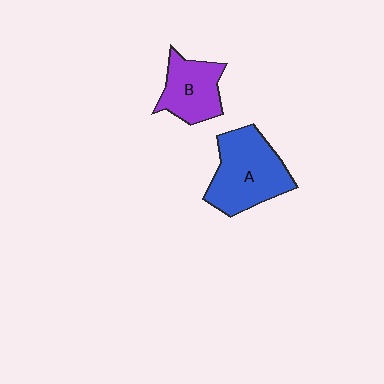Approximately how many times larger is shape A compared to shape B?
Approximately 1.5 times.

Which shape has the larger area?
Shape A (blue).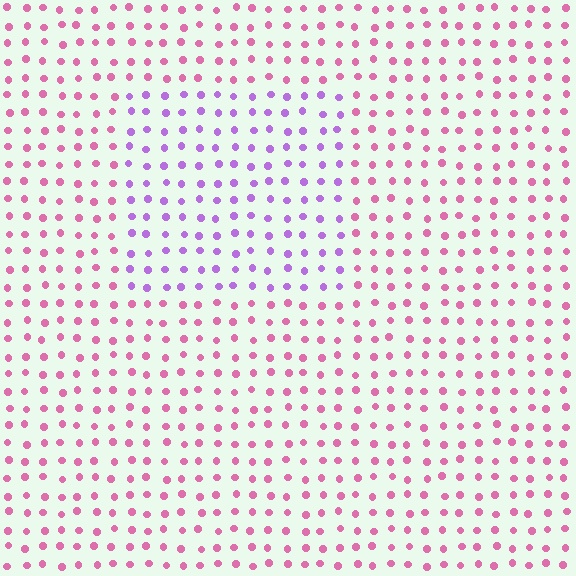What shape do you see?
I see a rectangle.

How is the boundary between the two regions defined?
The boundary is defined purely by a slight shift in hue (about 48 degrees). Spacing, size, and orientation are identical on both sides.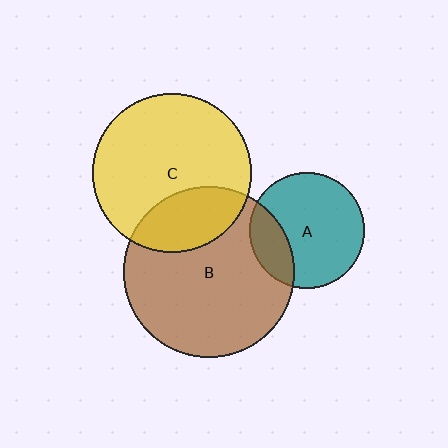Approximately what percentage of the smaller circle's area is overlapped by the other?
Approximately 20%.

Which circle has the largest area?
Circle B (brown).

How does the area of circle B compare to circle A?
Approximately 2.2 times.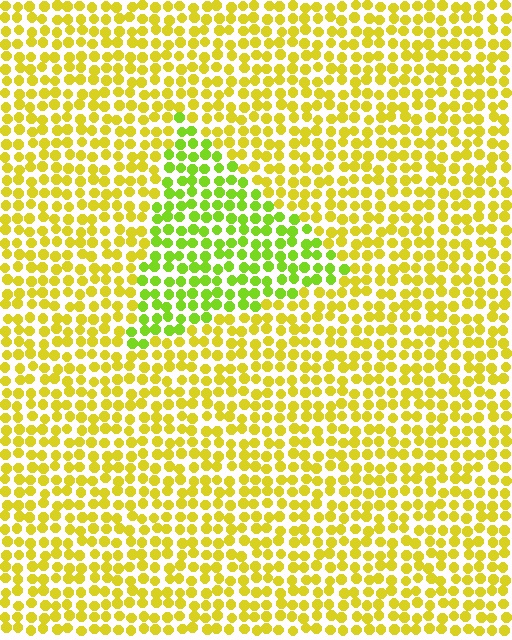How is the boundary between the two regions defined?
The boundary is defined purely by a slight shift in hue (about 35 degrees). Spacing, size, and orientation are identical on both sides.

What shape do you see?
I see a triangle.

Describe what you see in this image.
The image is filled with small yellow elements in a uniform arrangement. A triangle-shaped region is visible where the elements are tinted to a slightly different hue, forming a subtle color boundary.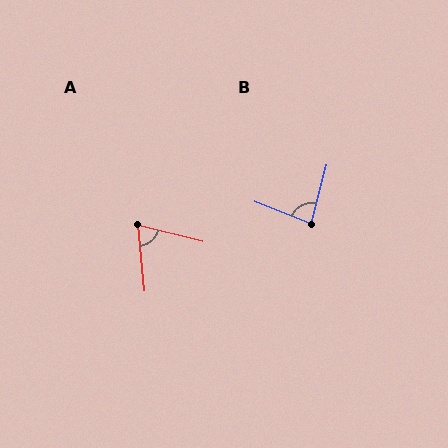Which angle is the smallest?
A, at approximately 70 degrees.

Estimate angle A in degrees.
Approximately 70 degrees.